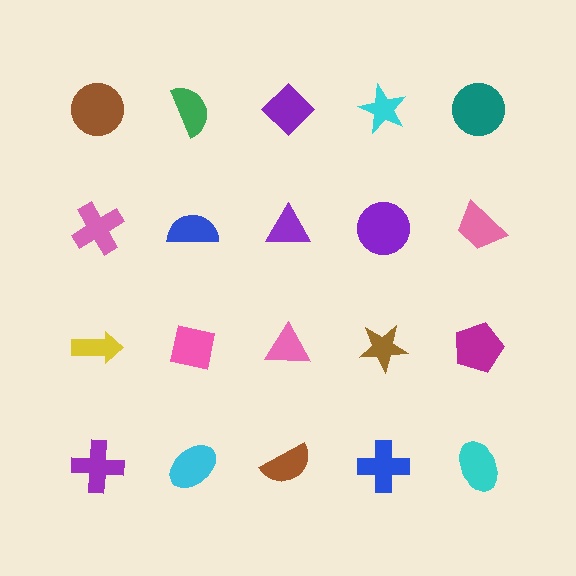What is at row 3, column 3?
A pink triangle.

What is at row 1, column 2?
A green semicircle.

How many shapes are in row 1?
5 shapes.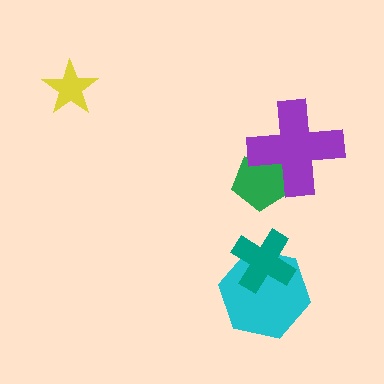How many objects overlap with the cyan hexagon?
1 object overlaps with the cyan hexagon.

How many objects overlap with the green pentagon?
1 object overlaps with the green pentagon.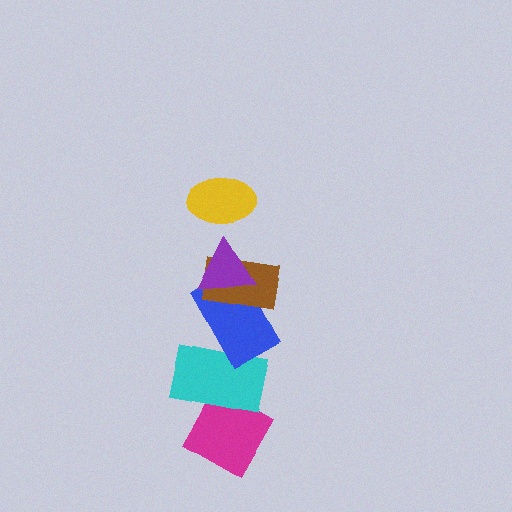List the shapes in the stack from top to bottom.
From top to bottom: the yellow ellipse, the purple triangle, the brown rectangle, the blue rectangle, the cyan rectangle, the magenta diamond.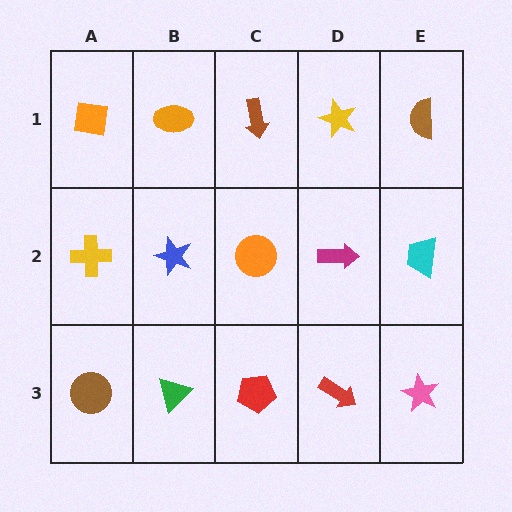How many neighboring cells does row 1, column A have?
2.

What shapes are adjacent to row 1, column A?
A yellow cross (row 2, column A), an orange ellipse (row 1, column B).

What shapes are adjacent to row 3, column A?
A yellow cross (row 2, column A), a green triangle (row 3, column B).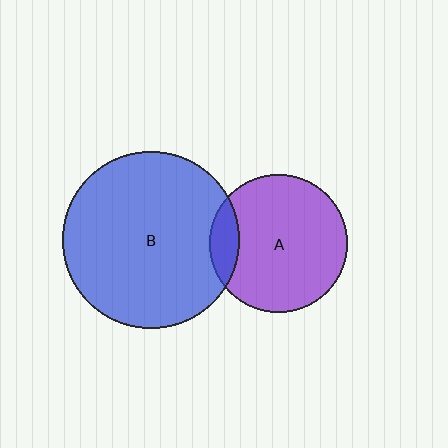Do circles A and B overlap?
Yes.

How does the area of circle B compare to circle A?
Approximately 1.6 times.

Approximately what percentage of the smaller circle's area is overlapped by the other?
Approximately 15%.